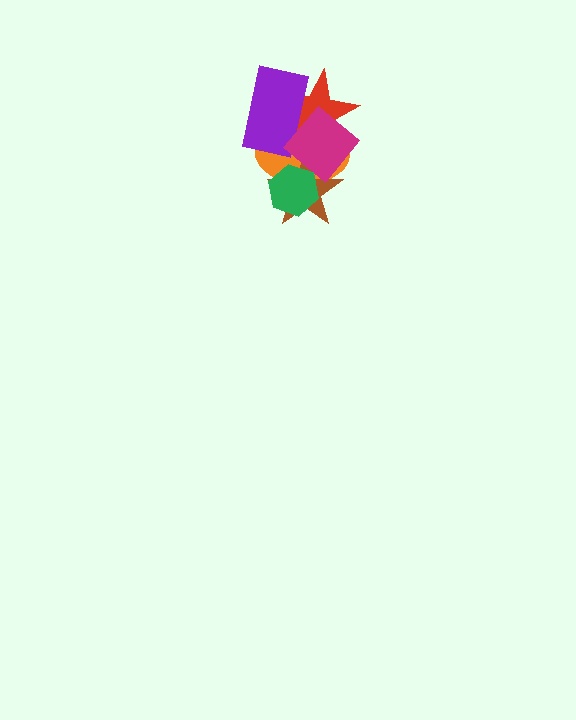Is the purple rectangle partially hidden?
Yes, it is partially covered by another shape.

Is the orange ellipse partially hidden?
Yes, it is partially covered by another shape.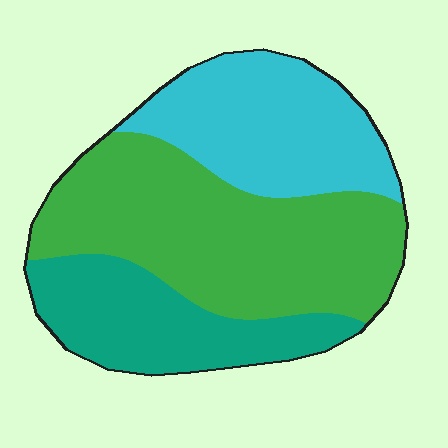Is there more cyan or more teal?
Cyan.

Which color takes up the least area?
Teal, at roughly 25%.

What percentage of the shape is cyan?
Cyan covers about 30% of the shape.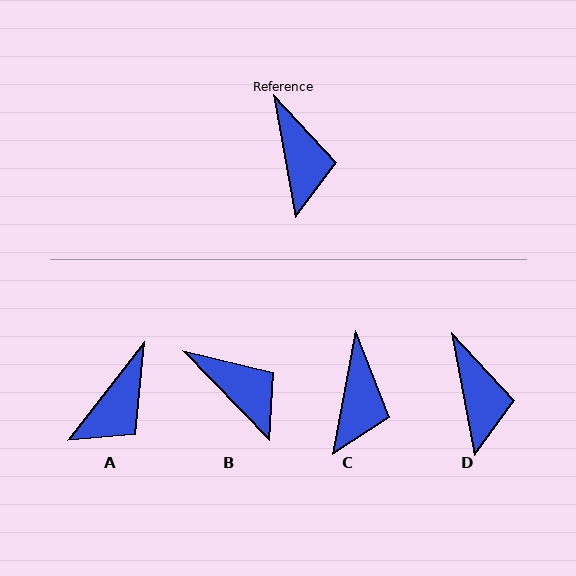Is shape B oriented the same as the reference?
No, it is off by about 34 degrees.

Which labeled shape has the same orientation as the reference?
D.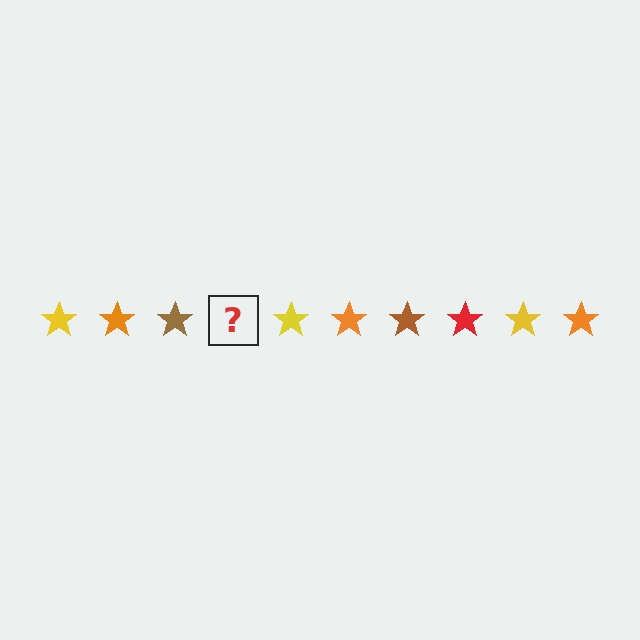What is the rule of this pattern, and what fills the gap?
The rule is that the pattern cycles through yellow, orange, brown, red stars. The gap should be filled with a red star.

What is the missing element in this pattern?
The missing element is a red star.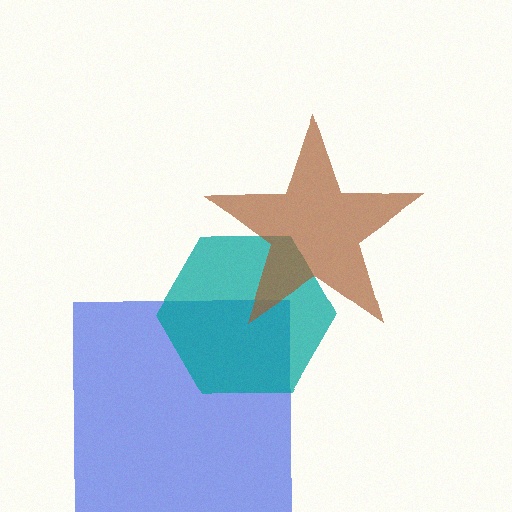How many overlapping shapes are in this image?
There are 3 overlapping shapes in the image.